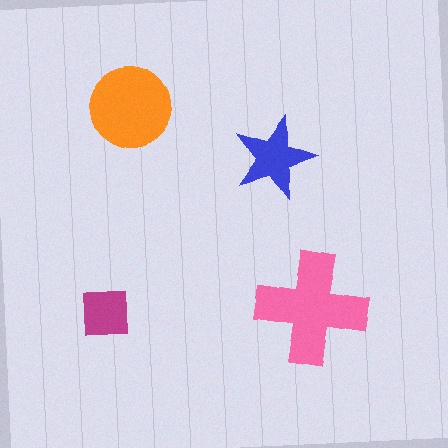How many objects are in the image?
There are 4 objects in the image.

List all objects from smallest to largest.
The magenta square, the blue star, the orange circle, the pink cross.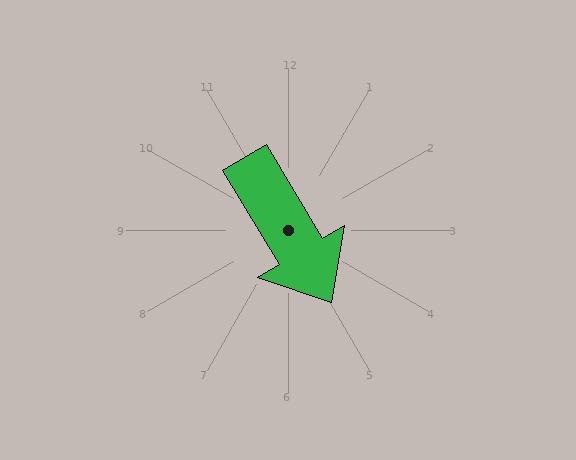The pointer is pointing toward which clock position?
Roughly 5 o'clock.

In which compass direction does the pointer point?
Southeast.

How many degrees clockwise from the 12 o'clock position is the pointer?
Approximately 149 degrees.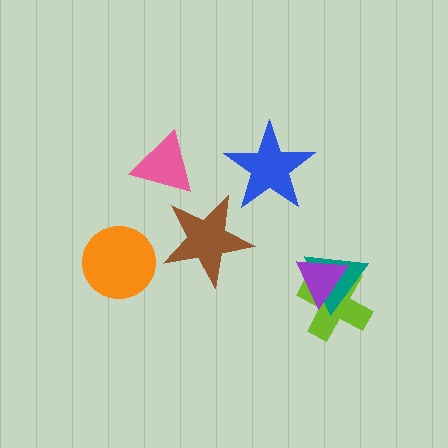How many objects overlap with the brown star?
0 objects overlap with the brown star.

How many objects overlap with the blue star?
0 objects overlap with the blue star.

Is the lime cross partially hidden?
Yes, it is partially covered by another shape.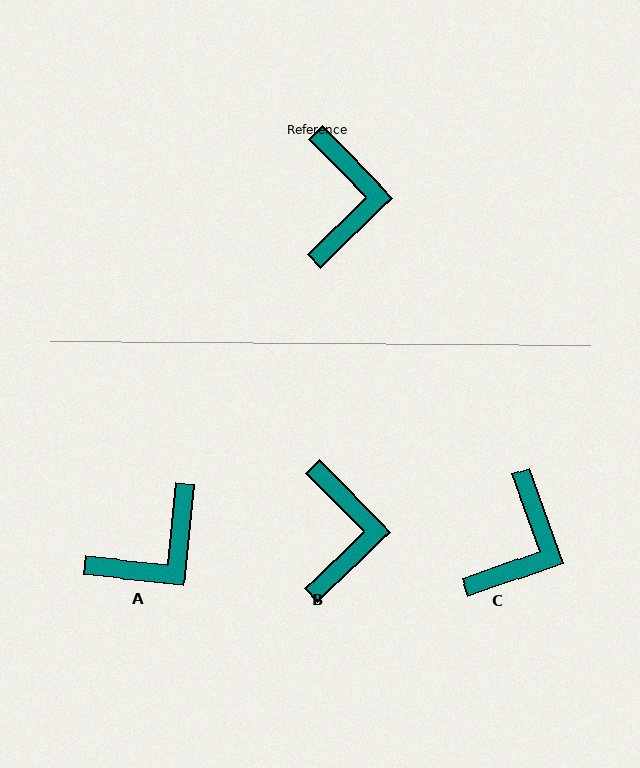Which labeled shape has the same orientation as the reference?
B.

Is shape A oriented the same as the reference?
No, it is off by about 50 degrees.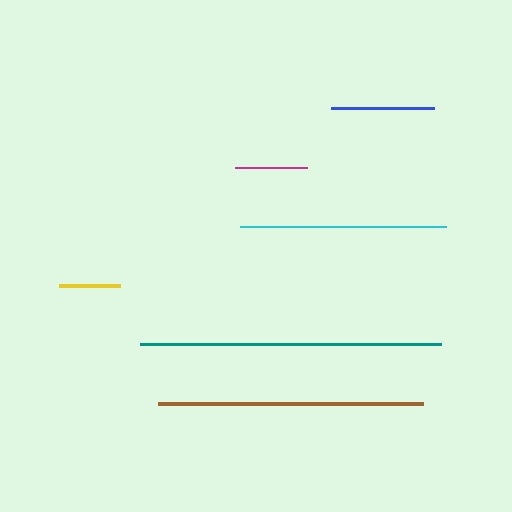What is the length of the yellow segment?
The yellow segment is approximately 61 pixels long.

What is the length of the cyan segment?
The cyan segment is approximately 205 pixels long.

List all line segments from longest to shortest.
From longest to shortest: teal, brown, cyan, blue, magenta, yellow.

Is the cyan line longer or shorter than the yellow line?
The cyan line is longer than the yellow line.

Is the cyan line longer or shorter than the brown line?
The brown line is longer than the cyan line.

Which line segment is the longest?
The teal line is the longest at approximately 301 pixels.